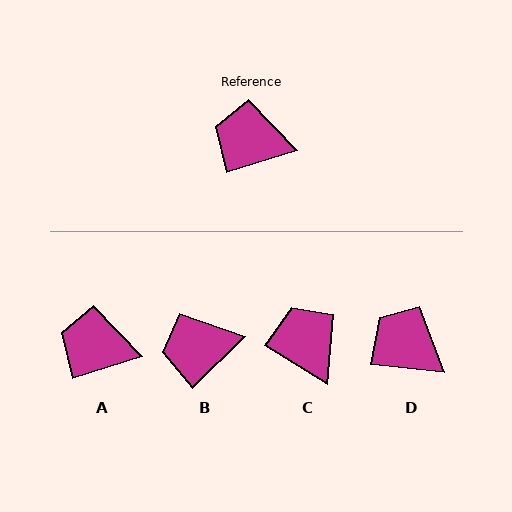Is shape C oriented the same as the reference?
No, it is off by about 49 degrees.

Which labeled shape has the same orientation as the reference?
A.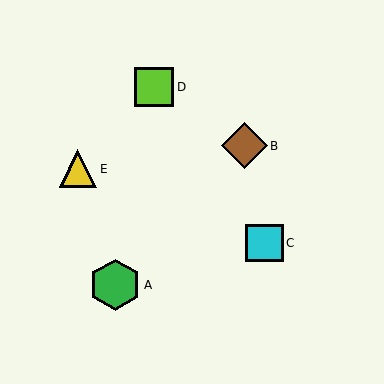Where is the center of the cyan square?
The center of the cyan square is at (265, 243).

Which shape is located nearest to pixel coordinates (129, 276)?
The green hexagon (labeled A) at (115, 285) is nearest to that location.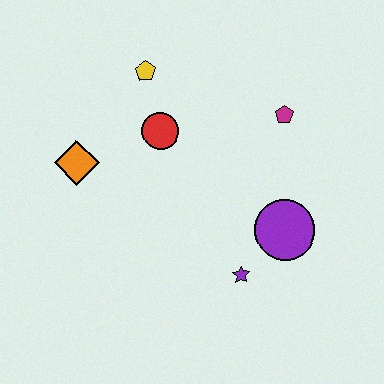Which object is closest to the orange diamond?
The red circle is closest to the orange diamond.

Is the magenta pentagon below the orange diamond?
No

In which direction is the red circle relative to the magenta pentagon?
The red circle is to the left of the magenta pentagon.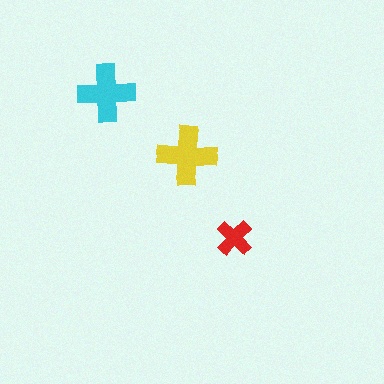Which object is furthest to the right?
The red cross is rightmost.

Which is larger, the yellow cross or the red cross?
The yellow one.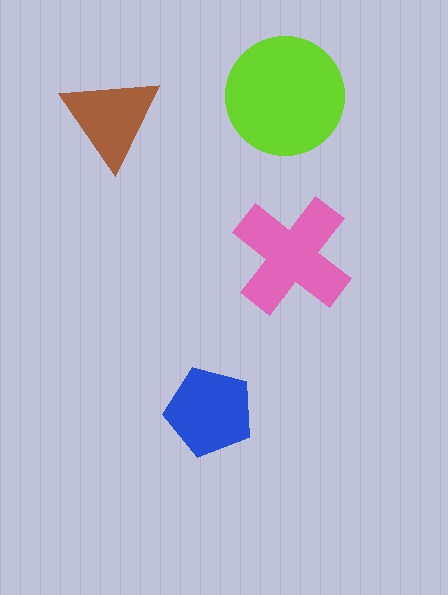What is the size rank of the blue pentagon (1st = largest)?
3rd.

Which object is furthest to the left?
The brown triangle is leftmost.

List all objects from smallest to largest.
The brown triangle, the blue pentagon, the pink cross, the lime circle.